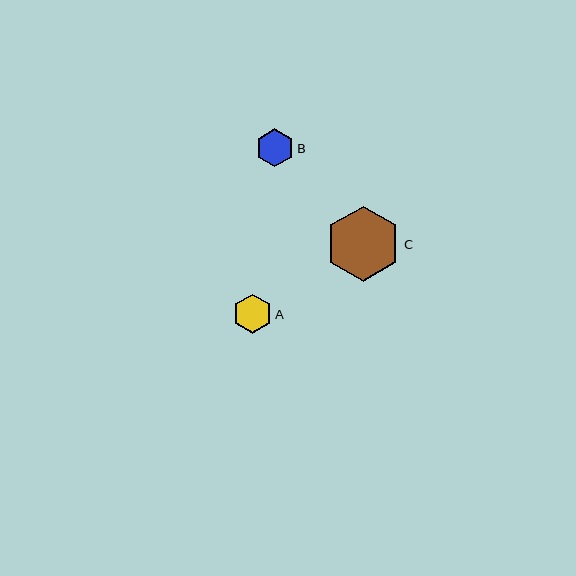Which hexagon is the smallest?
Hexagon B is the smallest with a size of approximately 38 pixels.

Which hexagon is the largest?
Hexagon C is the largest with a size of approximately 75 pixels.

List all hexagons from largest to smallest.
From largest to smallest: C, A, B.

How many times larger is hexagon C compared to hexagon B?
Hexagon C is approximately 2.0 times the size of hexagon B.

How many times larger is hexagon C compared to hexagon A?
Hexagon C is approximately 1.9 times the size of hexagon A.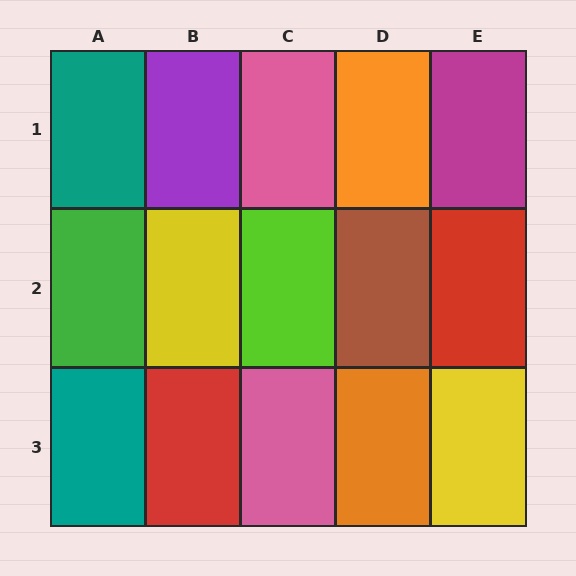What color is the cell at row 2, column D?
Brown.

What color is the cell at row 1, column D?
Orange.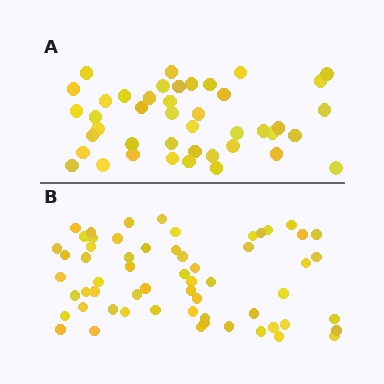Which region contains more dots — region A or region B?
Region B (the bottom region) has more dots.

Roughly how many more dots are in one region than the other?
Region B has approximately 15 more dots than region A.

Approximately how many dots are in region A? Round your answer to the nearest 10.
About 40 dots. (The exact count is 43, which rounds to 40.)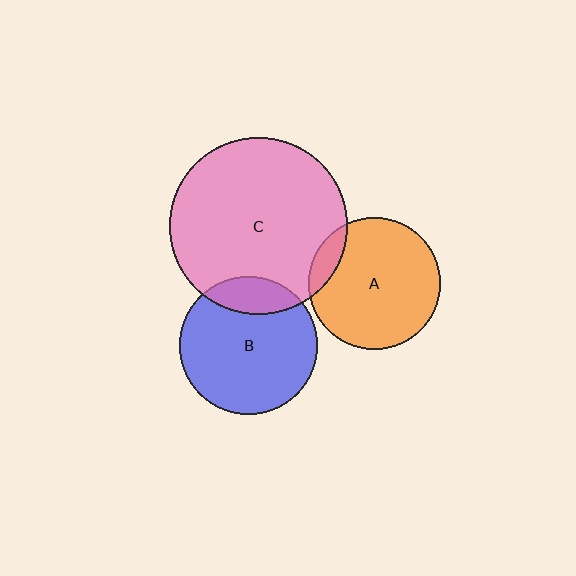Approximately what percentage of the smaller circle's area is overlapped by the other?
Approximately 10%.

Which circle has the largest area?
Circle C (pink).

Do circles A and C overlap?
Yes.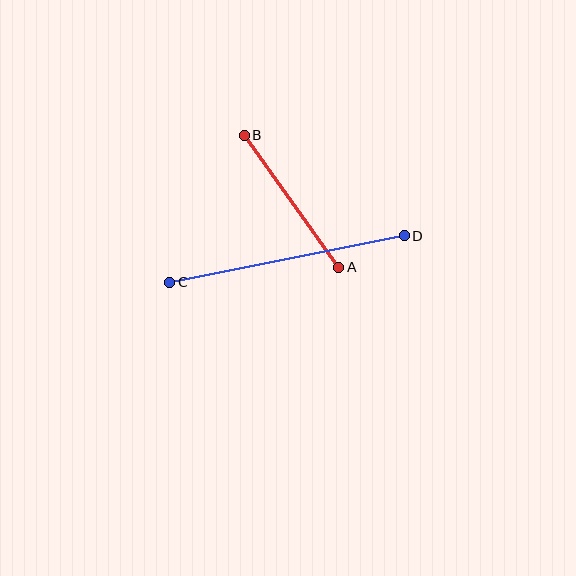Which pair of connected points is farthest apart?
Points C and D are farthest apart.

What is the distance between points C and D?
The distance is approximately 239 pixels.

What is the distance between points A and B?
The distance is approximately 162 pixels.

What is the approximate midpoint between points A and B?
The midpoint is at approximately (291, 201) pixels.